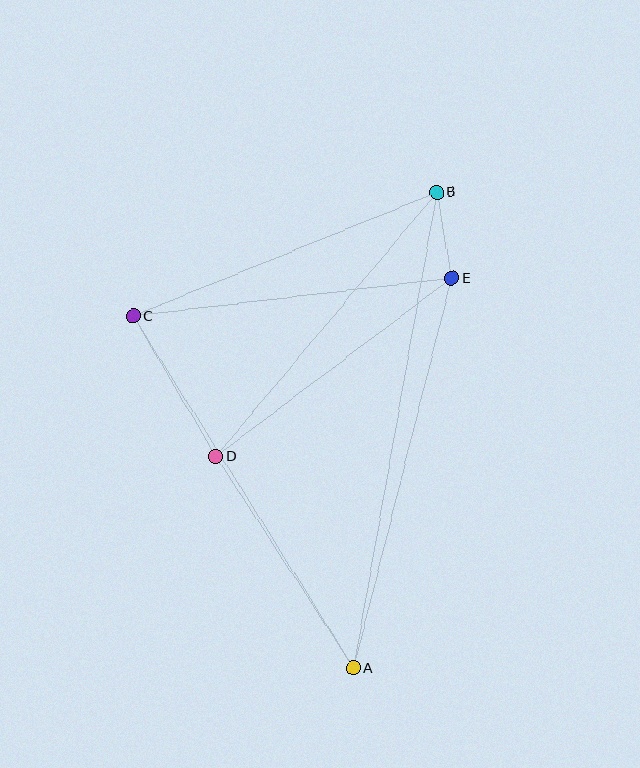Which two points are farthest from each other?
Points A and B are farthest from each other.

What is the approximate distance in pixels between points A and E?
The distance between A and E is approximately 402 pixels.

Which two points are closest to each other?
Points B and E are closest to each other.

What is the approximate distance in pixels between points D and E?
The distance between D and E is approximately 295 pixels.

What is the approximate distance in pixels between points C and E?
The distance between C and E is approximately 321 pixels.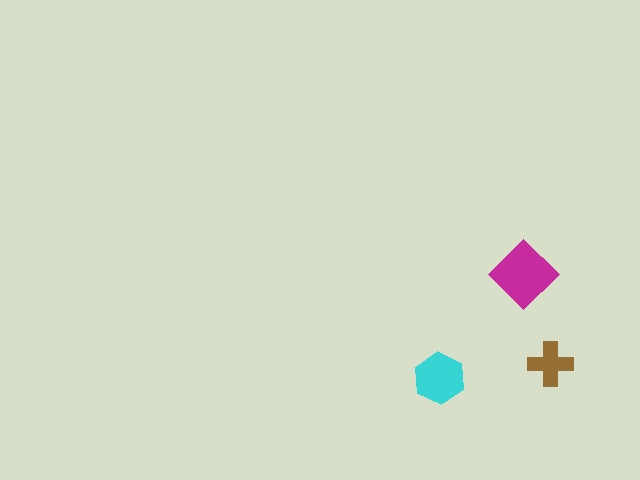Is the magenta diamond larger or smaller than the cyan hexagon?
Larger.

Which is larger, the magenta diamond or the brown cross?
The magenta diamond.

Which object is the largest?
The magenta diamond.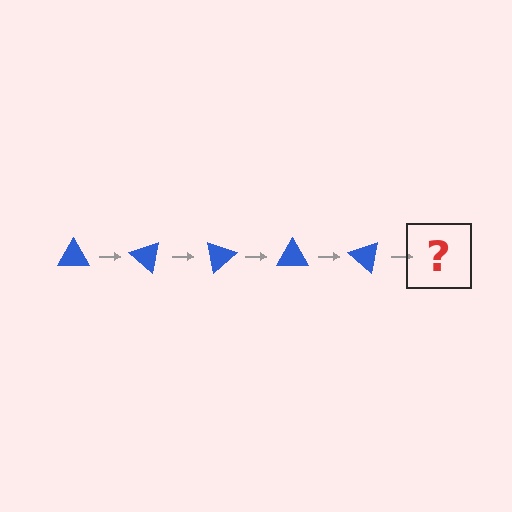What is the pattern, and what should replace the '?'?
The pattern is that the triangle rotates 40 degrees each step. The '?' should be a blue triangle rotated 200 degrees.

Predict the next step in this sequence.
The next step is a blue triangle rotated 200 degrees.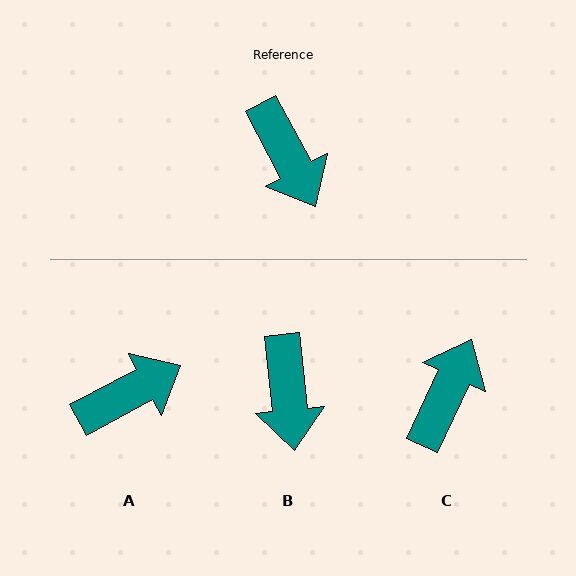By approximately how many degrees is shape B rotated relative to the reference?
Approximately 22 degrees clockwise.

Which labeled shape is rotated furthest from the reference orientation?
C, about 127 degrees away.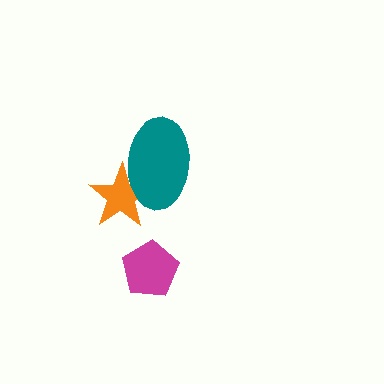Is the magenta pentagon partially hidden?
No, no other shape covers it.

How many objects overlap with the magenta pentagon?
0 objects overlap with the magenta pentagon.